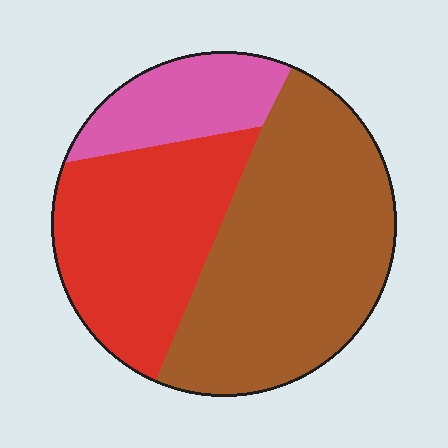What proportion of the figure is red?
Red covers around 35% of the figure.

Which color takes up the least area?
Pink, at roughly 15%.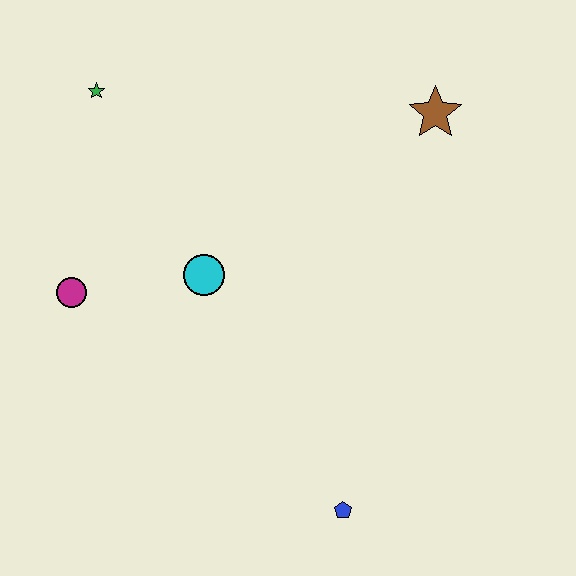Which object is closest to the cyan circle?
The magenta circle is closest to the cyan circle.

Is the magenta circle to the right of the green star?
No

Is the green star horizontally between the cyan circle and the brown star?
No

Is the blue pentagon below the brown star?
Yes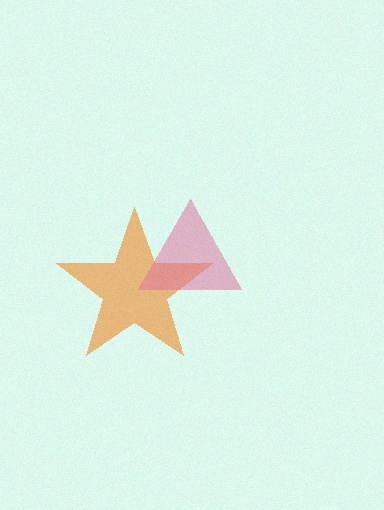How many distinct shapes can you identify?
There are 2 distinct shapes: an orange star, a pink triangle.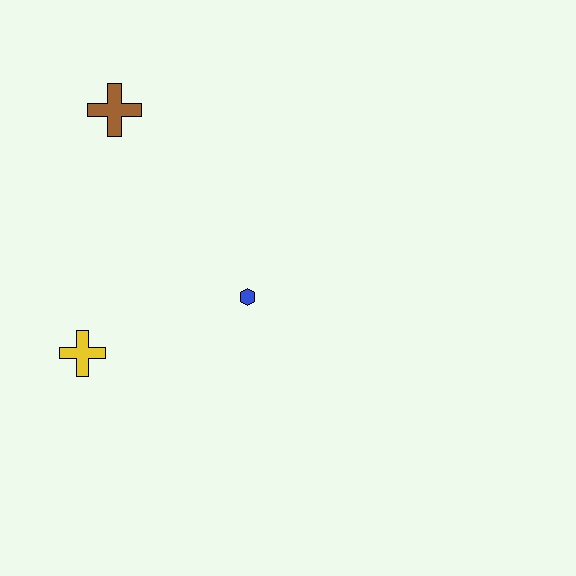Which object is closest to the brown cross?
The blue hexagon is closest to the brown cross.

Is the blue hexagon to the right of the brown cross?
Yes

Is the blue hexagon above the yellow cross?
Yes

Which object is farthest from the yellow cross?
The brown cross is farthest from the yellow cross.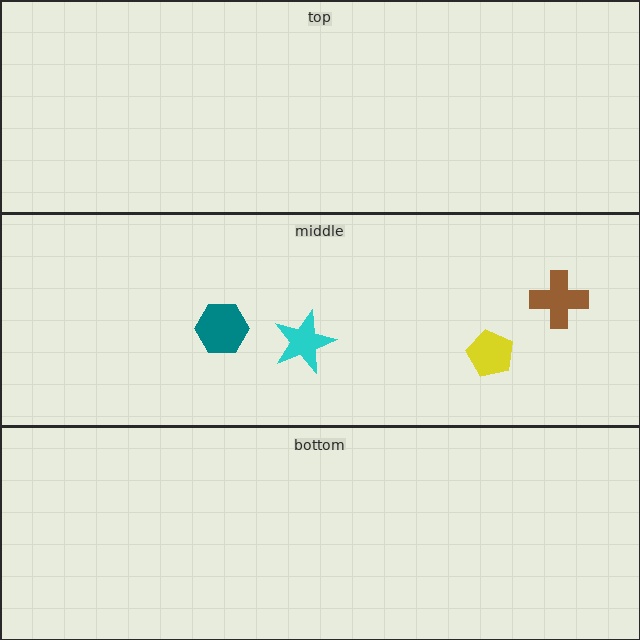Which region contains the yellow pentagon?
The middle region.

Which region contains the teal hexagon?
The middle region.